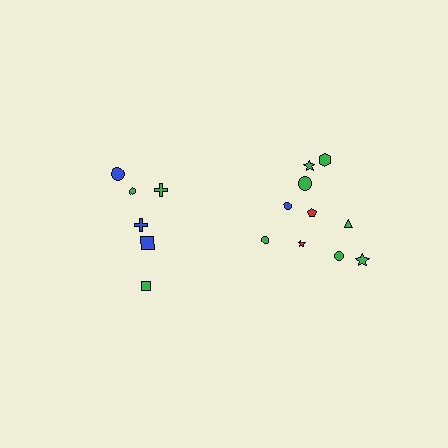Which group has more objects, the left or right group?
The right group.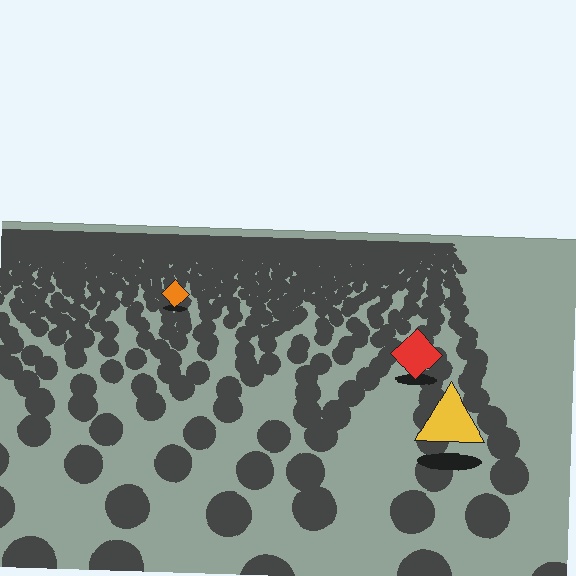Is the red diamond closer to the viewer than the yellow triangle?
No. The yellow triangle is closer — you can tell from the texture gradient: the ground texture is coarser near it.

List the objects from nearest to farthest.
From nearest to farthest: the yellow triangle, the red diamond, the orange diamond.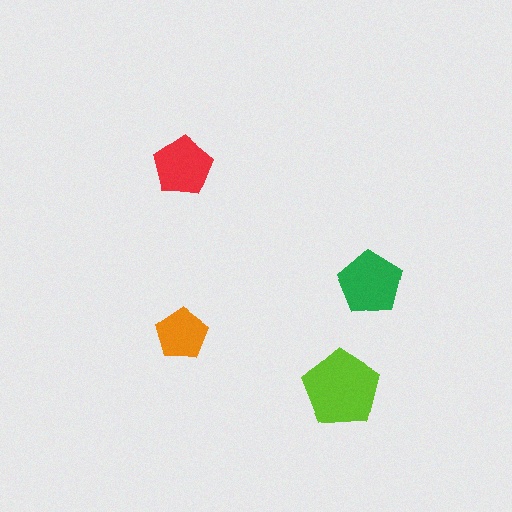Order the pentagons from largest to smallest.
the lime one, the green one, the red one, the orange one.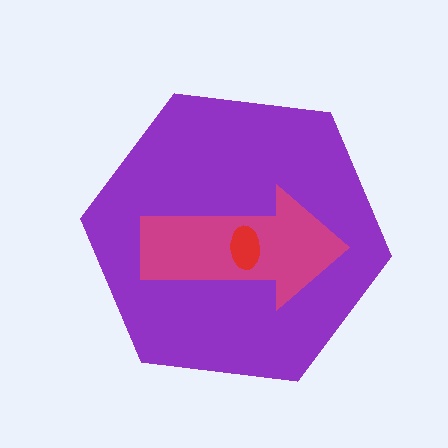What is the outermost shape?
The purple hexagon.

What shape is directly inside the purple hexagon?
The magenta arrow.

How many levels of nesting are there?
3.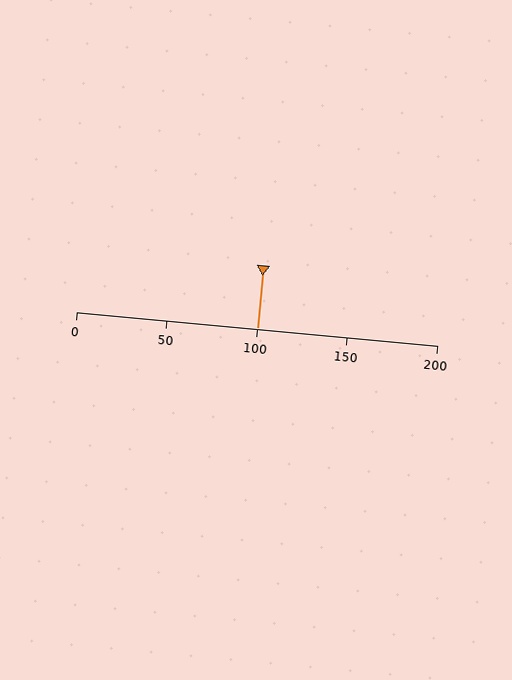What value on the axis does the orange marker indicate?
The marker indicates approximately 100.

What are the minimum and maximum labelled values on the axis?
The axis runs from 0 to 200.